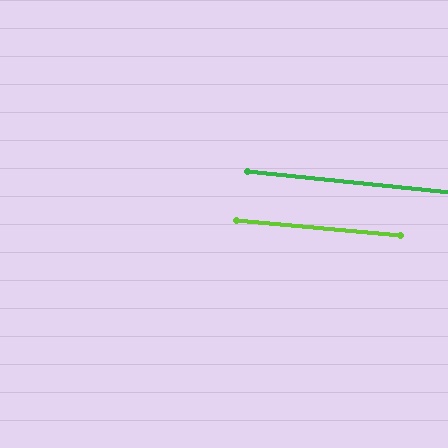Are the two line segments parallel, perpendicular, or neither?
Parallel — their directions differ by only 0.7°.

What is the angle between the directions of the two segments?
Approximately 1 degree.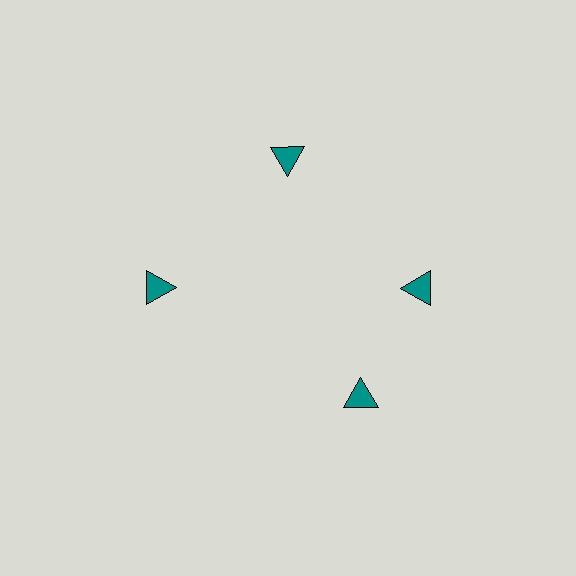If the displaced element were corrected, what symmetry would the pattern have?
It would have 4-fold rotational symmetry — the pattern would map onto itself every 90 degrees.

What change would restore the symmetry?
The symmetry would be restored by rotating it back into even spacing with its neighbors so that all 4 triangles sit at equal angles and equal distance from the center.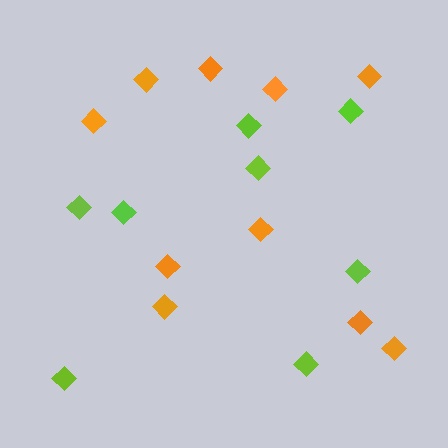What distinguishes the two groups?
There are 2 groups: one group of lime diamonds (8) and one group of orange diamonds (10).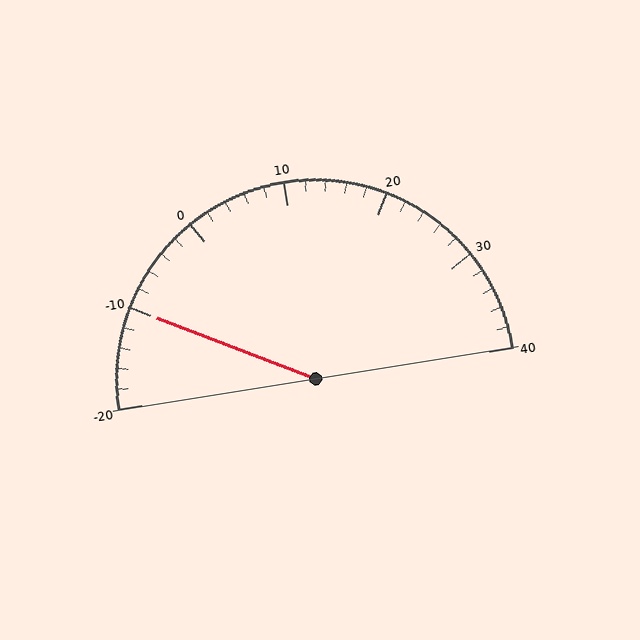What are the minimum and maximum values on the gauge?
The gauge ranges from -20 to 40.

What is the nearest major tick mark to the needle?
The nearest major tick mark is -10.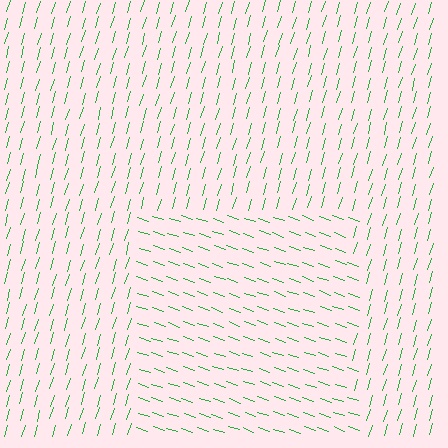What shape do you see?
I see a rectangle.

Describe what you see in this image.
The image is filled with small green line segments. A rectangle region in the image has lines oriented differently from the surrounding lines, creating a visible texture boundary.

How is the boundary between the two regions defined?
The boundary is defined purely by a change in line orientation (approximately 87 degrees difference). All lines are the same color and thickness.